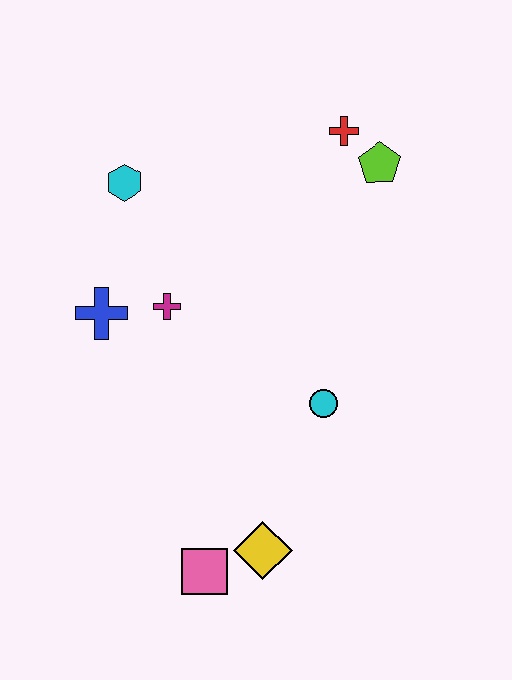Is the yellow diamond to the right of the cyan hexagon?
Yes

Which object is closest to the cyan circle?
The yellow diamond is closest to the cyan circle.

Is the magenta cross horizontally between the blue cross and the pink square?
Yes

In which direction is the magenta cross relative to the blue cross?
The magenta cross is to the right of the blue cross.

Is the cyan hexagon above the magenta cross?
Yes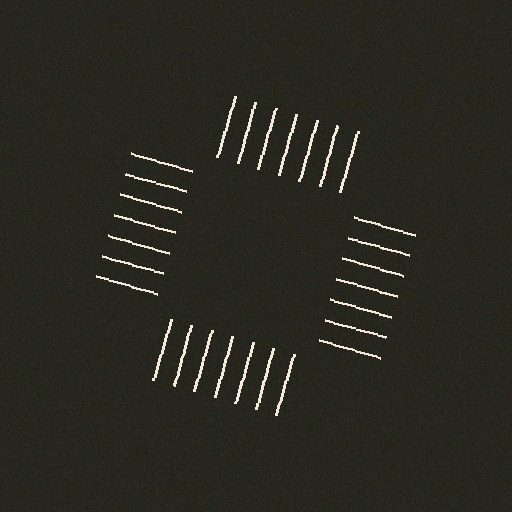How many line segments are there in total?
28 — 7 along each of the 4 edges.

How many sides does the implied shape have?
4 sides — the line-ends trace a square.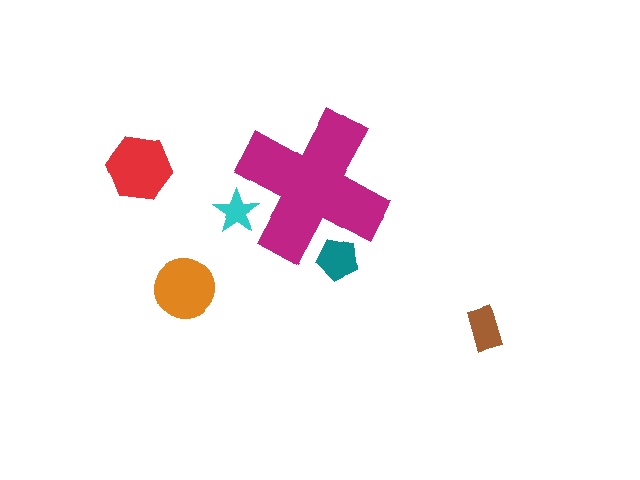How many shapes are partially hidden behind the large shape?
2 shapes are partially hidden.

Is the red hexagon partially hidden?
No, the red hexagon is fully visible.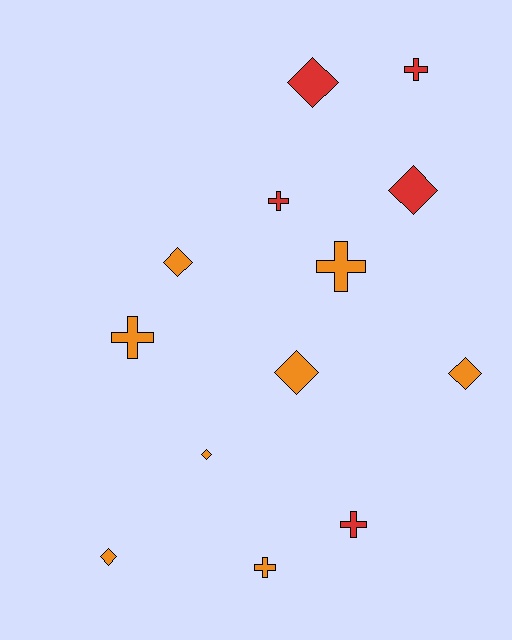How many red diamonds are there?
There are 2 red diamonds.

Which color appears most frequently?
Orange, with 8 objects.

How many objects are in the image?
There are 13 objects.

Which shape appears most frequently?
Diamond, with 7 objects.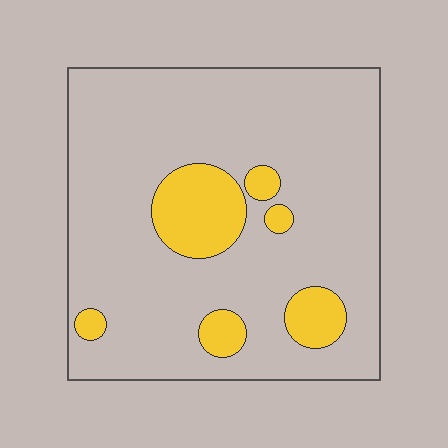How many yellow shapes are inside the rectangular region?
6.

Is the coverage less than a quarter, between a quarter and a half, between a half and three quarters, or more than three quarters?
Less than a quarter.